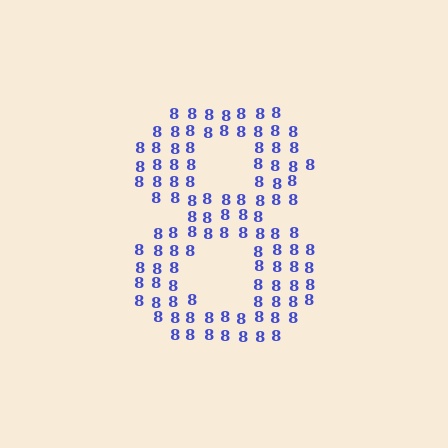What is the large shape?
The large shape is the digit 8.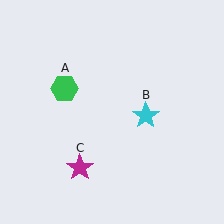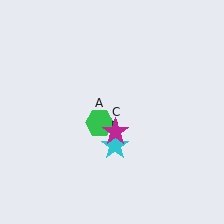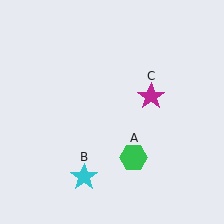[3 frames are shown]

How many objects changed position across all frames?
3 objects changed position: green hexagon (object A), cyan star (object B), magenta star (object C).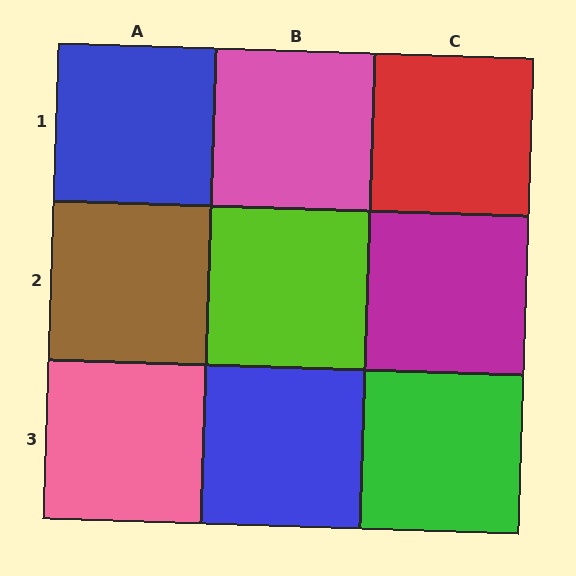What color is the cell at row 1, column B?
Pink.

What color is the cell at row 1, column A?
Blue.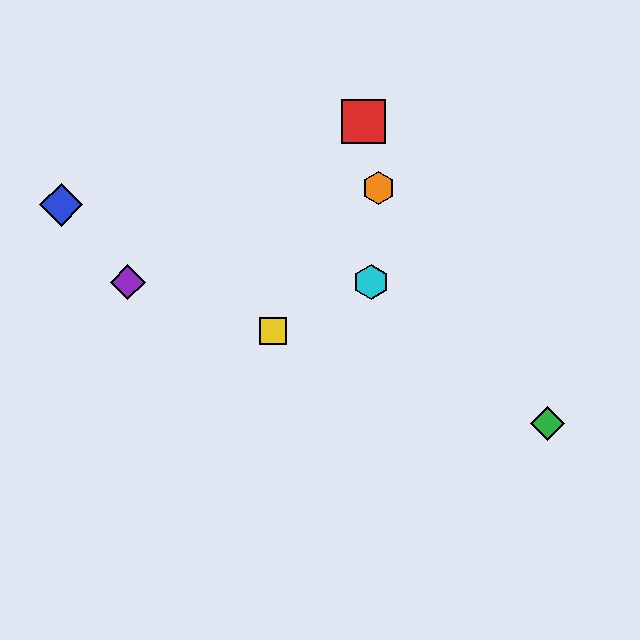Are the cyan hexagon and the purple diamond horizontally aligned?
Yes, both are at y≈282.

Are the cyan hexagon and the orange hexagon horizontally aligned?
No, the cyan hexagon is at y≈282 and the orange hexagon is at y≈188.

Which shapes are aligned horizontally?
The purple diamond, the cyan hexagon are aligned horizontally.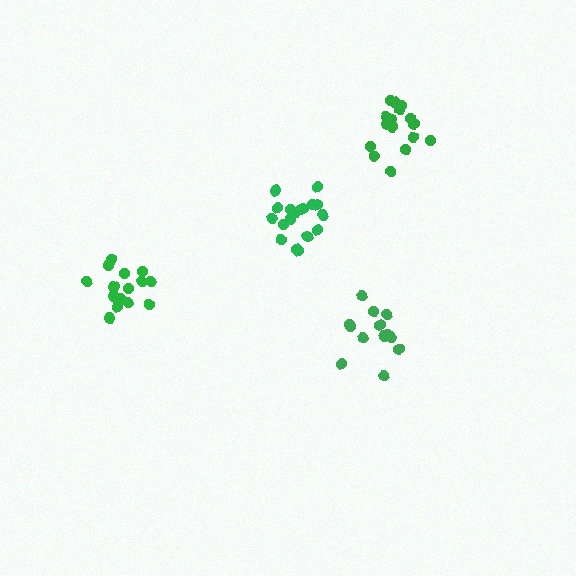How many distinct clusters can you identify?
There are 4 distinct clusters.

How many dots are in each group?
Group 1: 16 dots, Group 2: 18 dots, Group 3: 17 dots, Group 4: 13 dots (64 total).